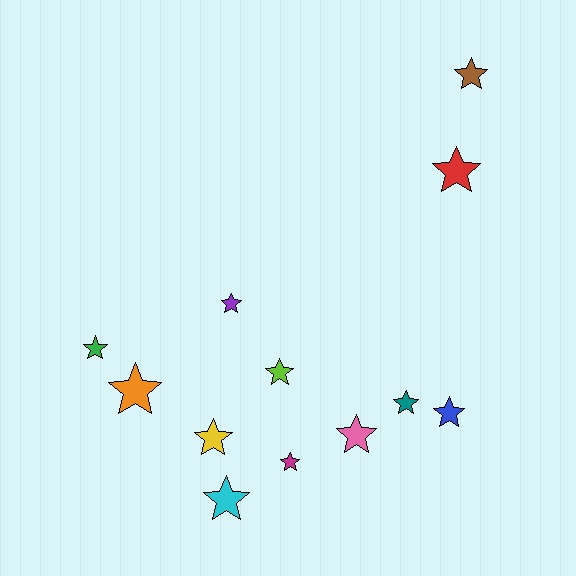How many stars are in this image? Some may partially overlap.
There are 12 stars.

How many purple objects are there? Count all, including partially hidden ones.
There is 1 purple object.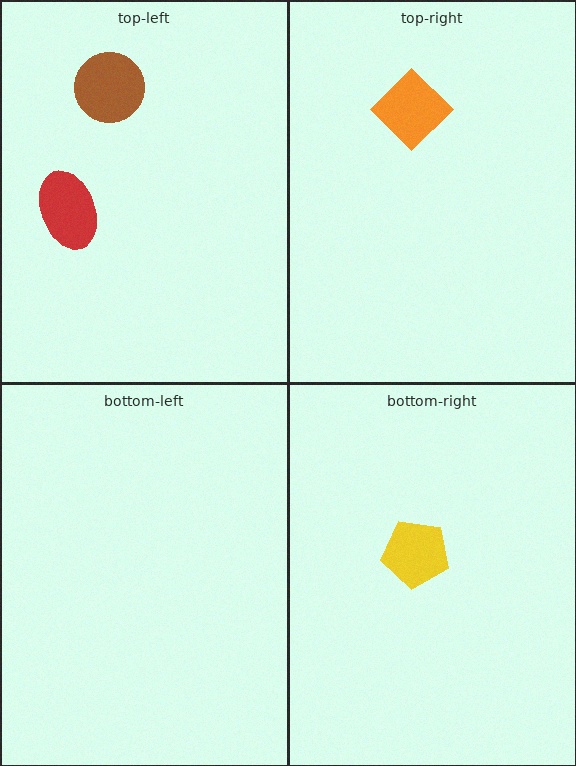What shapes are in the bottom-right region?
The yellow pentagon.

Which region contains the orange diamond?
The top-right region.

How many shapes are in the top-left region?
2.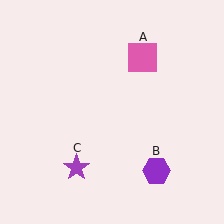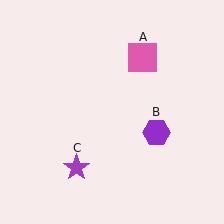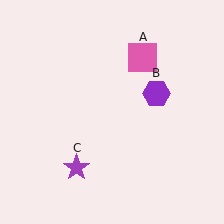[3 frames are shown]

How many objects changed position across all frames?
1 object changed position: purple hexagon (object B).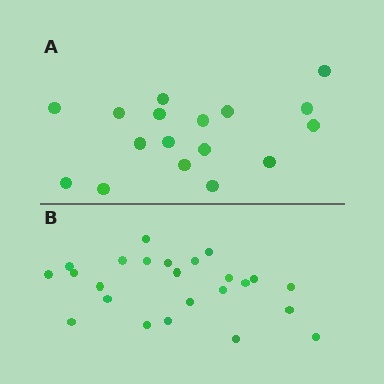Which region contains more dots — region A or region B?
Region B (the bottom region) has more dots.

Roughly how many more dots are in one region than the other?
Region B has roughly 8 or so more dots than region A.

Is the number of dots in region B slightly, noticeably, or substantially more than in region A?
Region B has noticeably more, but not dramatically so. The ratio is roughly 1.4 to 1.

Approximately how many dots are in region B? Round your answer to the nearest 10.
About 20 dots. (The exact count is 24, which rounds to 20.)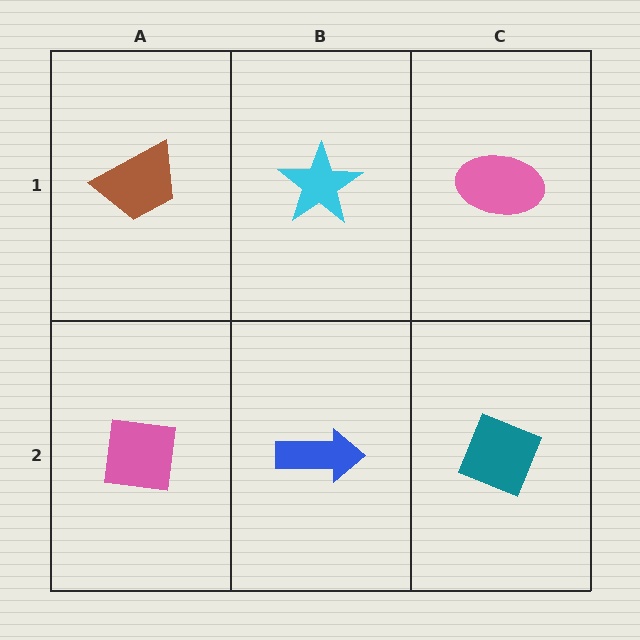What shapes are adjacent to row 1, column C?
A teal diamond (row 2, column C), a cyan star (row 1, column B).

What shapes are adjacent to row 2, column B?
A cyan star (row 1, column B), a pink square (row 2, column A), a teal diamond (row 2, column C).